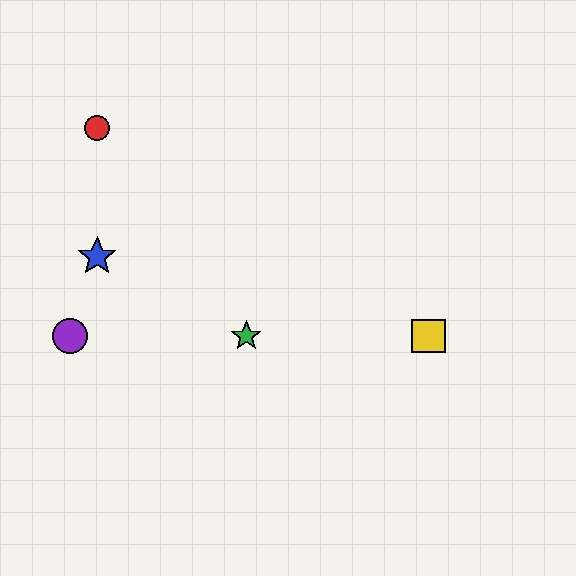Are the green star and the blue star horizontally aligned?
No, the green star is at y≈336 and the blue star is at y≈256.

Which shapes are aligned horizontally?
The green star, the yellow square, the purple circle are aligned horizontally.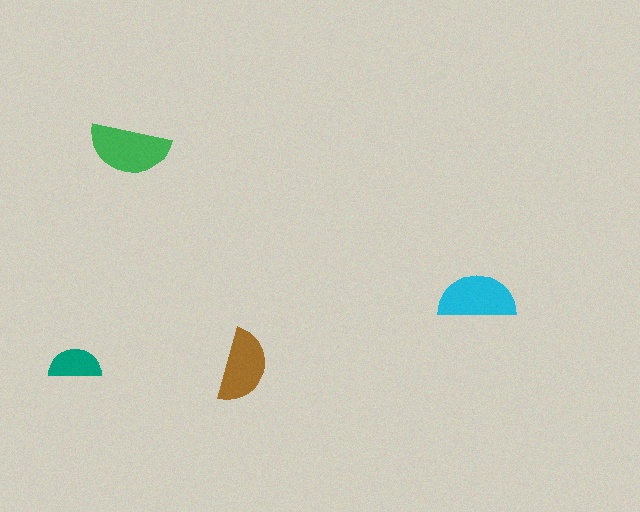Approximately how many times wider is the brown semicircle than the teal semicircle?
About 1.5 times wider.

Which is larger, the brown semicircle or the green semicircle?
The green one.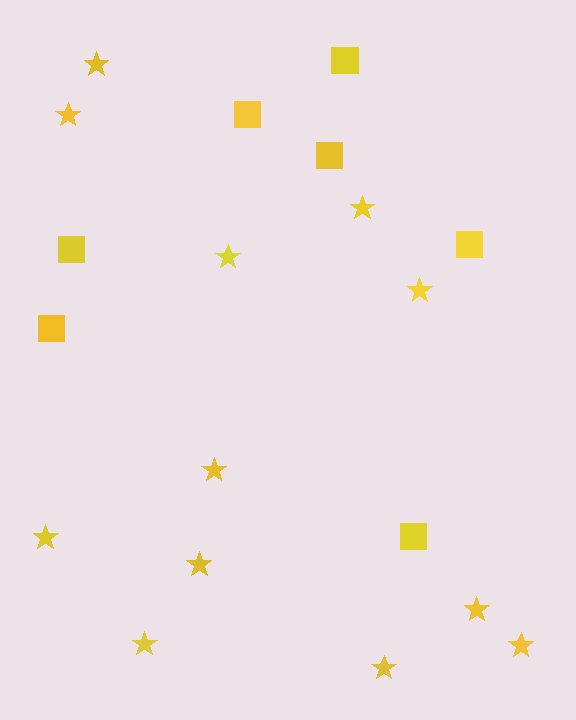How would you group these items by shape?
There are 2 groups: one group of squares (7) and one group of stars (12).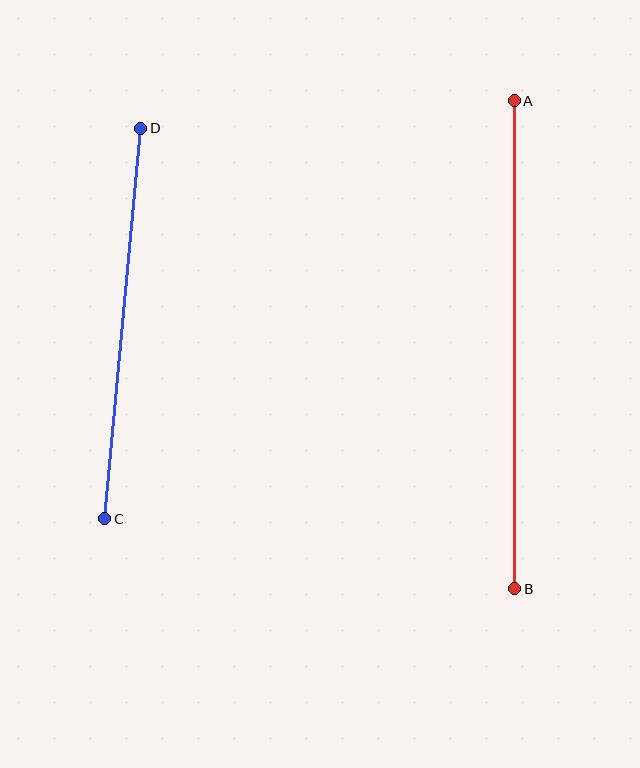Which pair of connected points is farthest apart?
Points A and B are farthest apart.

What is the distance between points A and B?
The distance is approximately 488 pixels.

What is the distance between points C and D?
The distance is approximately 392 pixels.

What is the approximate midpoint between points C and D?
The midpoint is at approximately (123, 324) pixels.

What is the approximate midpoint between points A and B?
The midpoint is at approximately (514, 345) pixels.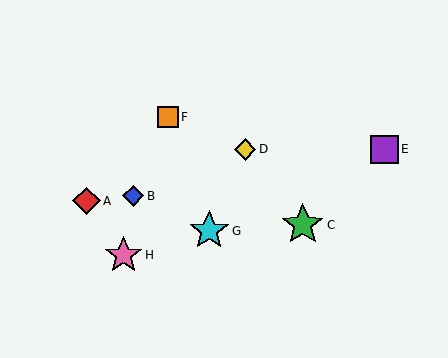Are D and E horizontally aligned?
Yes, both are at y≈149.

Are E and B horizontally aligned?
No, E is at y≈149 and B is at y≈196.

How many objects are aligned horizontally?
2 objects (D, E) are aligned horizontally.